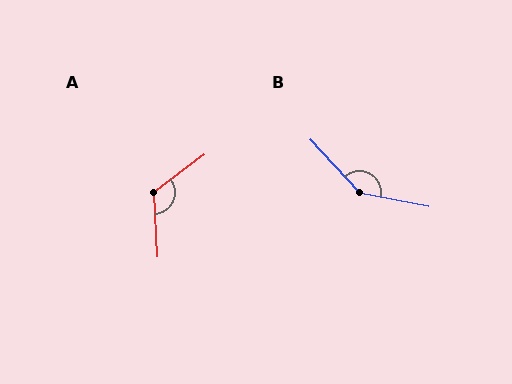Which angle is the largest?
B, at approximately 143 degrees.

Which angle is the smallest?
A, at approximately 123 degrees.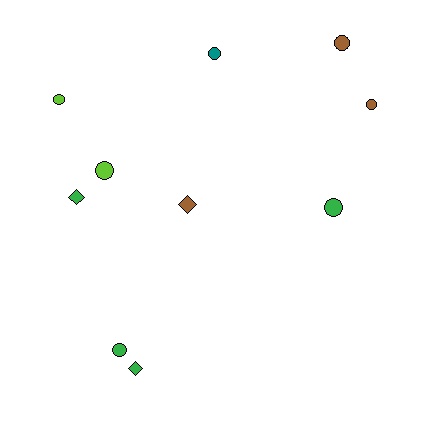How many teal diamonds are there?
There are no teal diamonds.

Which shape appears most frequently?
Circle, with 7 objects.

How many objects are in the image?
There are 10 objects.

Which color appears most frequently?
Green, with 4 objects.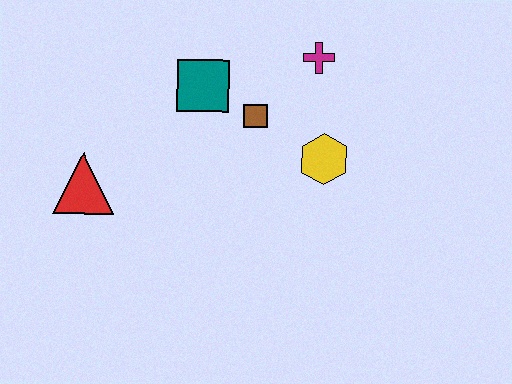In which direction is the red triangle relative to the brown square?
The red triangle is to the left of the brown square.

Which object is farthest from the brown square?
The red triangle is farthest from the brown square.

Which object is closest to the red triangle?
The teal square is closest to the red triangle.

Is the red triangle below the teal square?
Yes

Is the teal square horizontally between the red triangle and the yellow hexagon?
Yes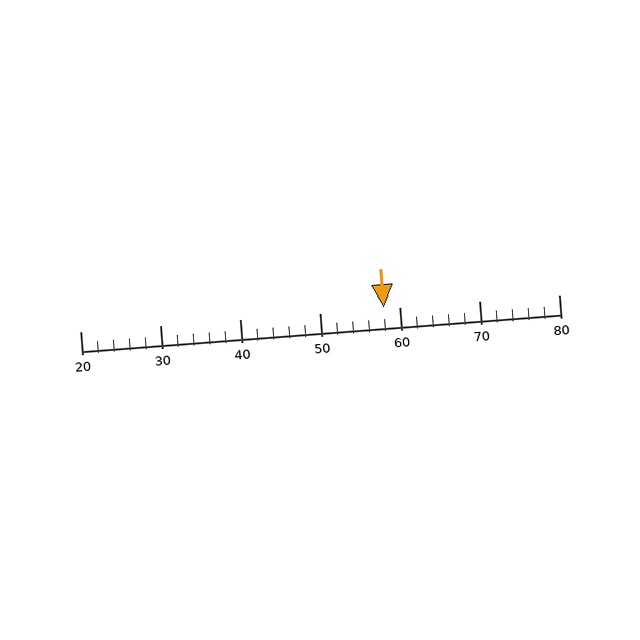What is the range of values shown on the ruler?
The ruler shows values from 20 to 80.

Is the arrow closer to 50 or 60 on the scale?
The arrow is closer to 60.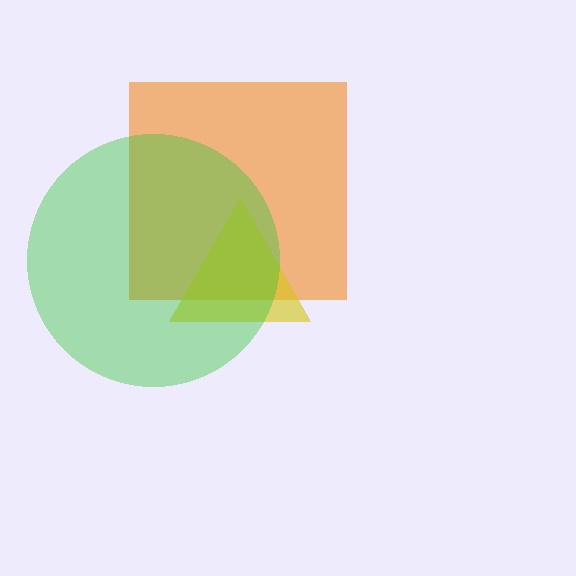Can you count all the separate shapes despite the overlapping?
Yes, there are 3 separate shapes.